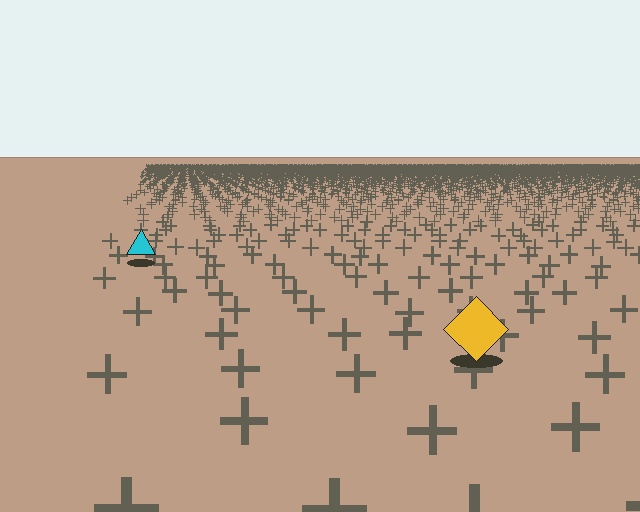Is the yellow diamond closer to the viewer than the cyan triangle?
Yes. The yellow diamond is closer — you can tell from the texture gradient: the ground texture is coarser near it.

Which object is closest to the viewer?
The yellow diamond is closest. The texture marks near it are larger and more spread out.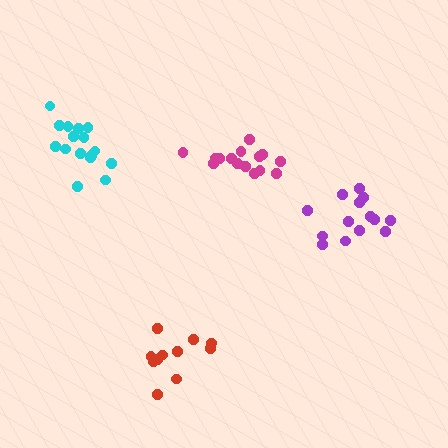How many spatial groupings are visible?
There are 4 spatial groupings.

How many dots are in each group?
Group 1: 16 dots, Group 2: 15 dots, Group 3: 14 dots, Group 4: 11 dots (56 total).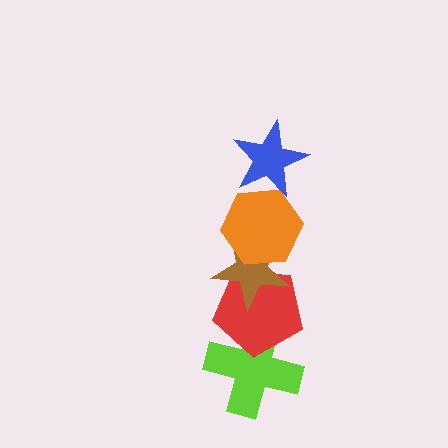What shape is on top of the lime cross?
The red pentagon is on top of the lime cross.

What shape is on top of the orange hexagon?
The blue star is on top of the orange hexagon.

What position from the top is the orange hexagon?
The orange hexagon is 2nd from the top.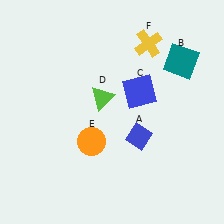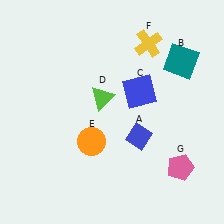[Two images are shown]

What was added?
A pink pentagon (G) was added in Image 2.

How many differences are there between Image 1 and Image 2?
There is 1 difference between the two images.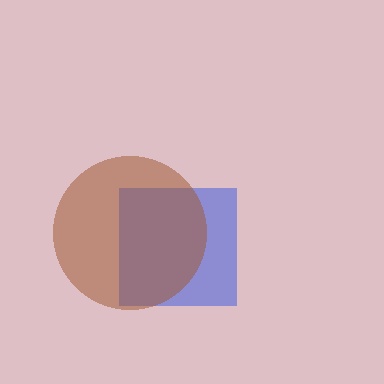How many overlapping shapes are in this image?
There are 2 overlapping shapes in the image.